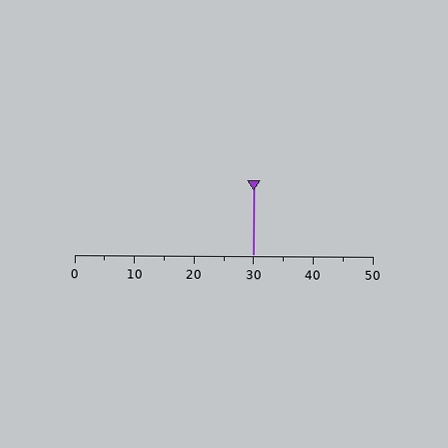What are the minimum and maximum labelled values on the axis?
The axis runs from 0 to 50.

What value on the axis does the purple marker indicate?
The marker indicates approximately 30.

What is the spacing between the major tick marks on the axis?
The major ticks are spaced 10 apart.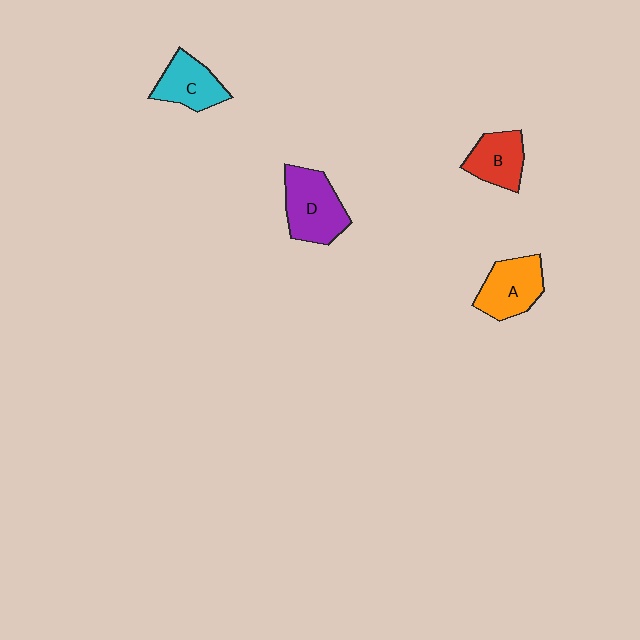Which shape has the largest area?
Shape D (purple).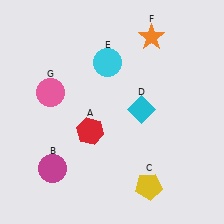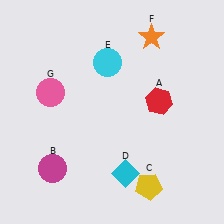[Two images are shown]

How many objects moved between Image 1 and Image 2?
2 objects moved between the two images.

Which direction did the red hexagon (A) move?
The red hexagon (A) moved right.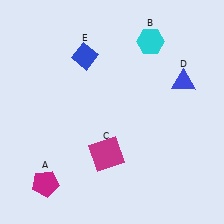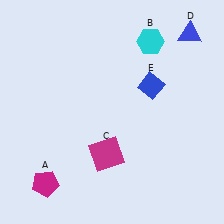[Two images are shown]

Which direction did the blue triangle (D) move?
The blue triangle (D) moved up.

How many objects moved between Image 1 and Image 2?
2 objects moved between the two images.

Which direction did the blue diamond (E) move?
The blue diamond (E) moved right.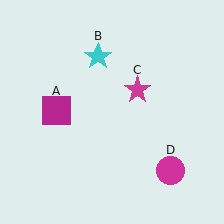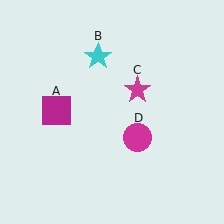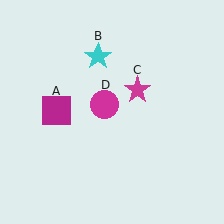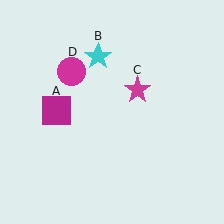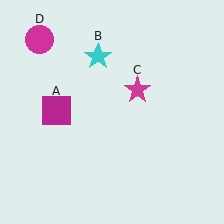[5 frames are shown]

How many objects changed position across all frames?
1 object changed position: magenta circle (object D).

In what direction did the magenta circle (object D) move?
The magenta circle (object D) moved up and to the left.